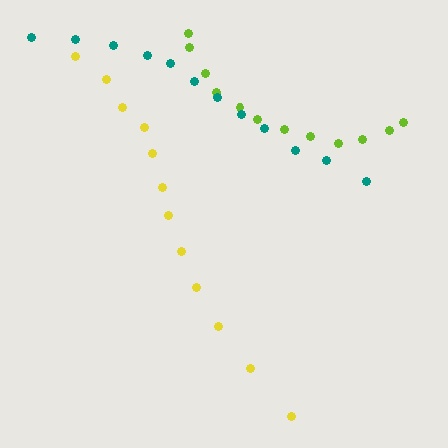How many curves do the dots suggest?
There are 3 distinct paths.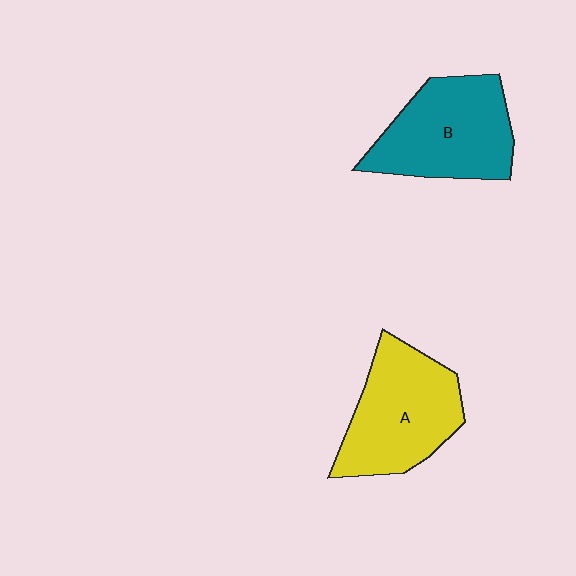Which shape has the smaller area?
Shape A (yellow).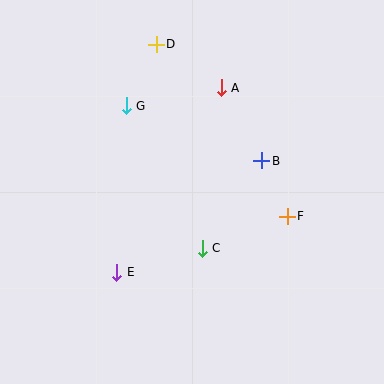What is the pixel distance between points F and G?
The distance between F and G is 195 pixels.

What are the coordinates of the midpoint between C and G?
The midpoint between C and G is at (164, 177).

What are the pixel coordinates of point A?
Point A is at (221, 88).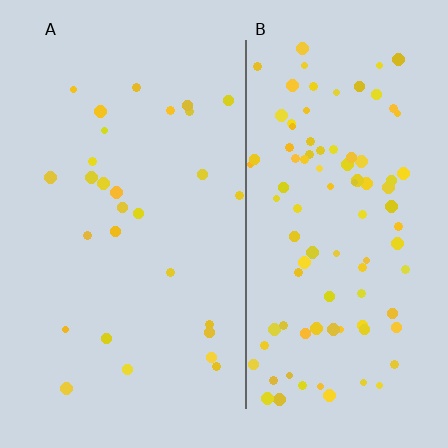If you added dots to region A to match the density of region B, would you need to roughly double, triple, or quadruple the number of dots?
Approximately triple.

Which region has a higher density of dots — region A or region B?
B (the right).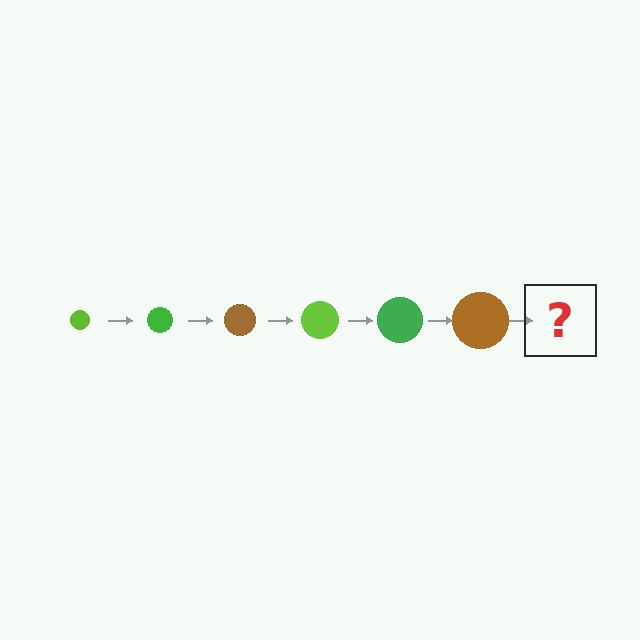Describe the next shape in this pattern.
It should be a lime circle, larger than the previous one.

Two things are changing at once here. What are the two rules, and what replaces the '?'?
The two rules are that the circle grows larger each step and the color cycles through lime, green, and brown. The '?' should be a lime circle, larger than the previous one.